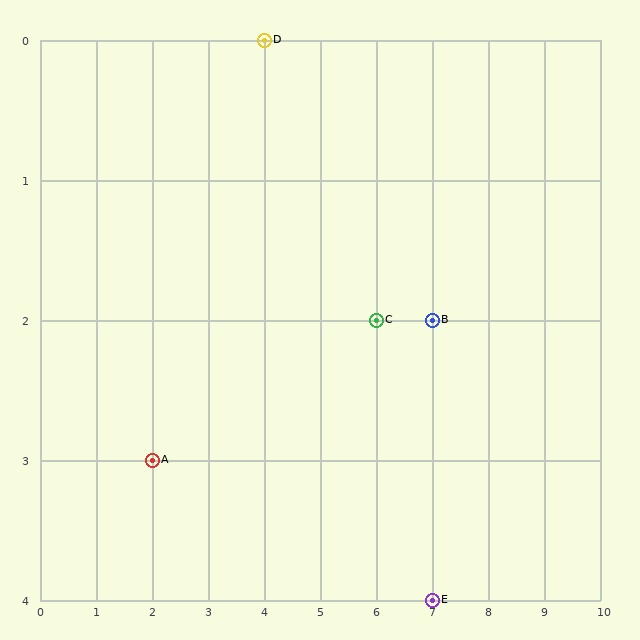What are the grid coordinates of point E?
Point E is at grid coordinates (7, 4).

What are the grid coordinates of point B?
Point B is at grid coordinates (7, 2).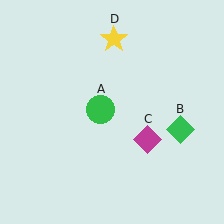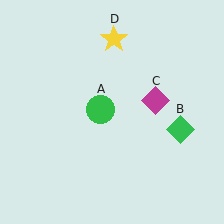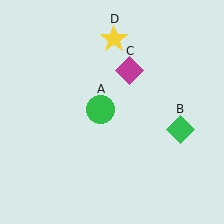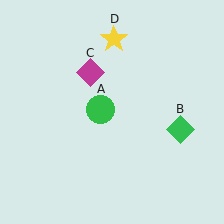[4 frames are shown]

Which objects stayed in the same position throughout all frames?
Green circle (object A) and green diamond (object B) and yellow star (object D) remained stationary.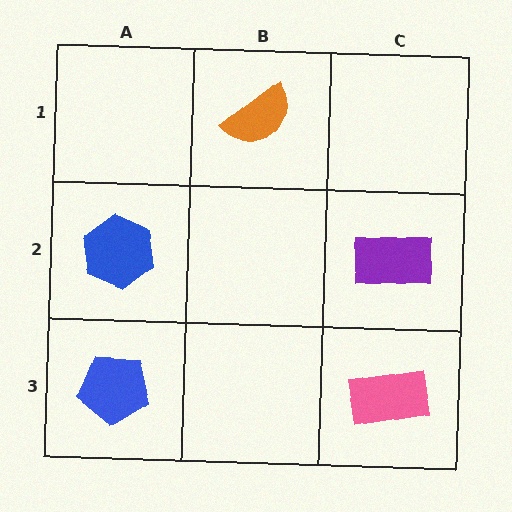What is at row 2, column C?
A purple rectangle.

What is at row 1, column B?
An orange semicircle.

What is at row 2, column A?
A blue hexagon.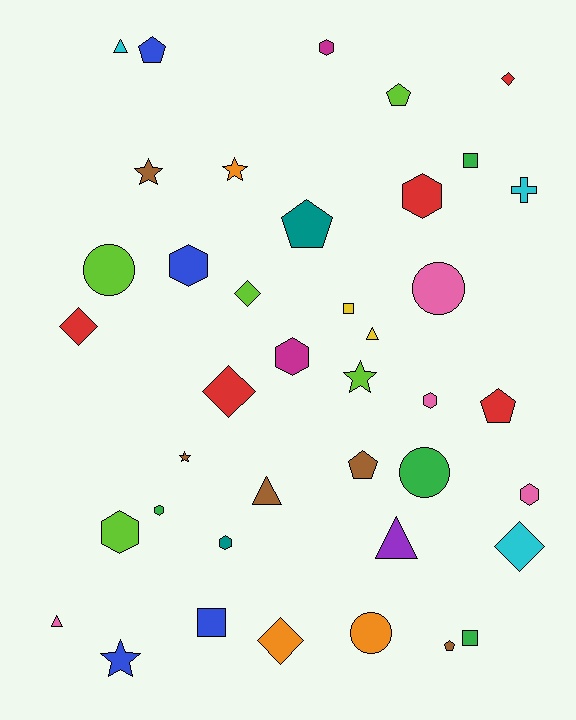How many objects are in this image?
There are 40 objects.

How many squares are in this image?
There are 4 squares.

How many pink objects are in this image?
There are 4 pink objects.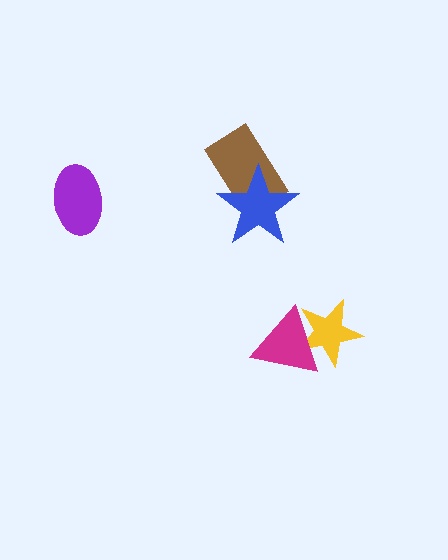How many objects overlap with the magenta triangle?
1 object overlaps with the magenta triangle.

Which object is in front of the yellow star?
The magenta triangle is in front of the yellow star.